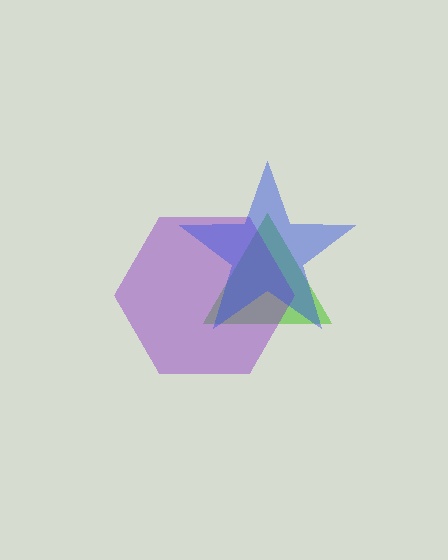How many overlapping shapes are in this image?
There are 3 overlapping shapes in the image.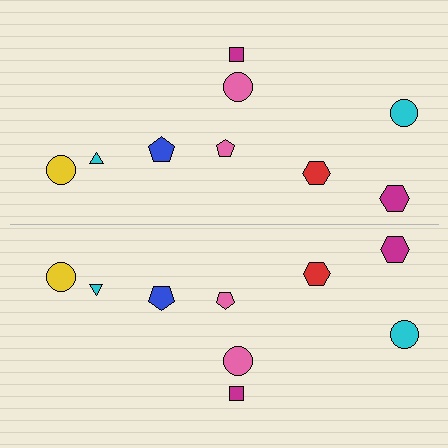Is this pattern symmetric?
Yes, this pattern has bilateral (reflection) symmetry.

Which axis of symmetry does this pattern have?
The pattern has a horizontal axis of symmetry running through the center of the image.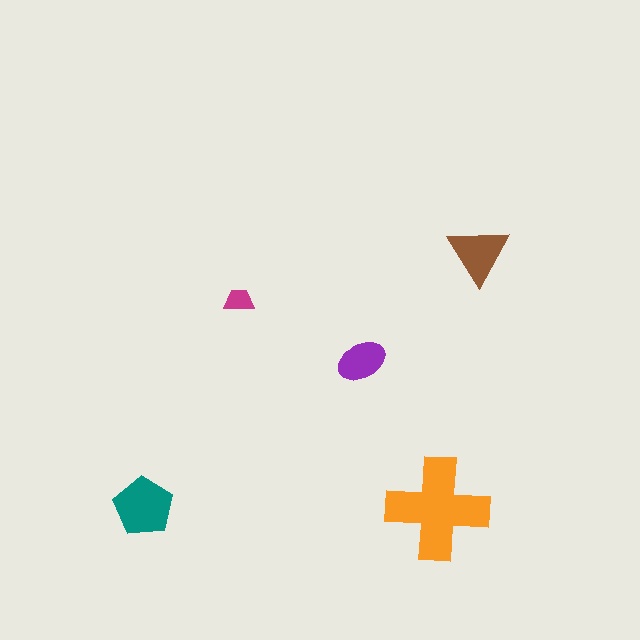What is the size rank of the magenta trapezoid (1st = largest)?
5th.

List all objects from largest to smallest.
The orange cross, the teal pentagon, the brown triangle, the purple ellipse, the magenta trapezoid.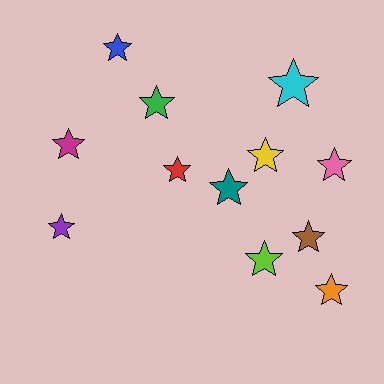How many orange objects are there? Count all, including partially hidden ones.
There is 1 orange object.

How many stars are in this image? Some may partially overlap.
There are 12 stars.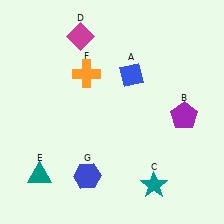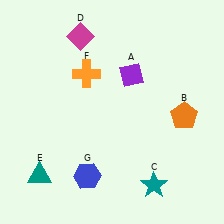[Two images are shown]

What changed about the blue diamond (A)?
In Image 1, A is blue. In Image 2, it changed to purple.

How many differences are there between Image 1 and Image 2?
There are 2 differences between the two images.